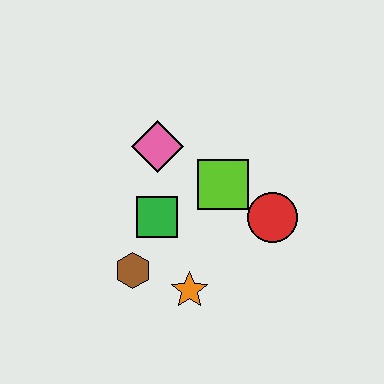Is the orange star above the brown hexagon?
No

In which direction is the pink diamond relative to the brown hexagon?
The pink diamond is above the brown hexagon.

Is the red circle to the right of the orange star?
Yes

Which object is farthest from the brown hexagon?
The red circle is farthest from the brown hexagon.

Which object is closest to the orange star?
The brown hexagon is closest to the orange star.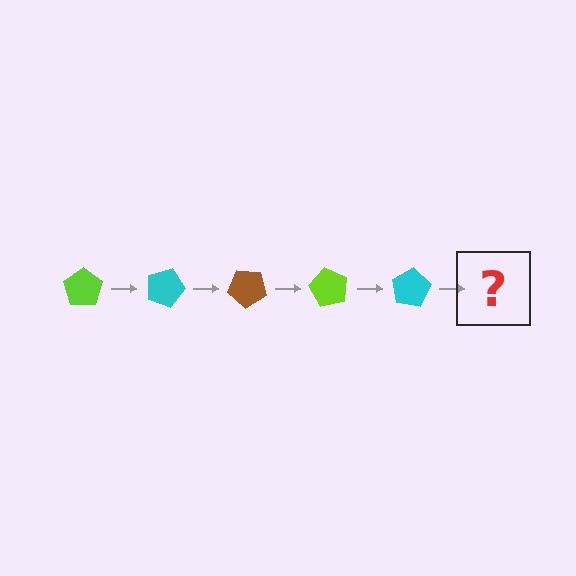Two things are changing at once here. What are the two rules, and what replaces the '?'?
The two rules are that it rotates 20 degrees each step and the color cycles through lime, cyan, and brown. The '?' should be a brown pentagon, rotated 100 degrees from the start.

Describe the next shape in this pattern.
It should be a brown pentagon, rotated 100 degrees from the start.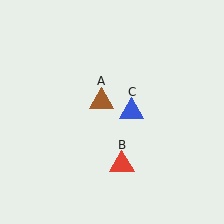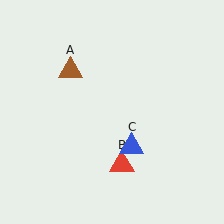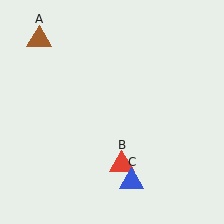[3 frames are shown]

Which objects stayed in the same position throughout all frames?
Red triangle (object B) remained stationary.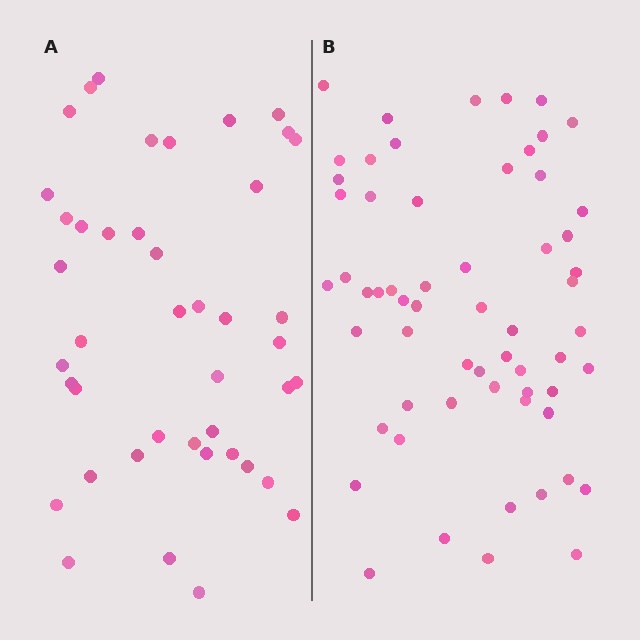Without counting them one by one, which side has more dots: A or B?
Region B (the right region) has more dots.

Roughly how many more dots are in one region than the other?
Region B has approximately 15 more dots than region A.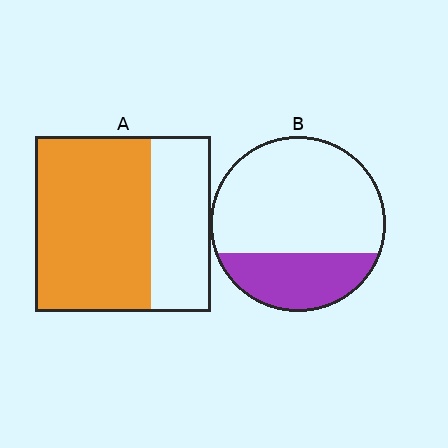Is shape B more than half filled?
No.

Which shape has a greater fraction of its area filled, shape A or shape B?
Shape A.